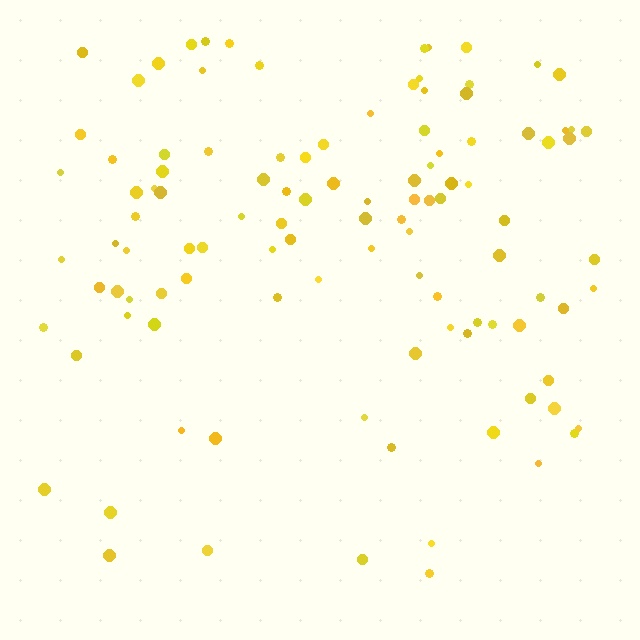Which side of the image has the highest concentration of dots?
The top.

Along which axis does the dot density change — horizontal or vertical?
Vertical.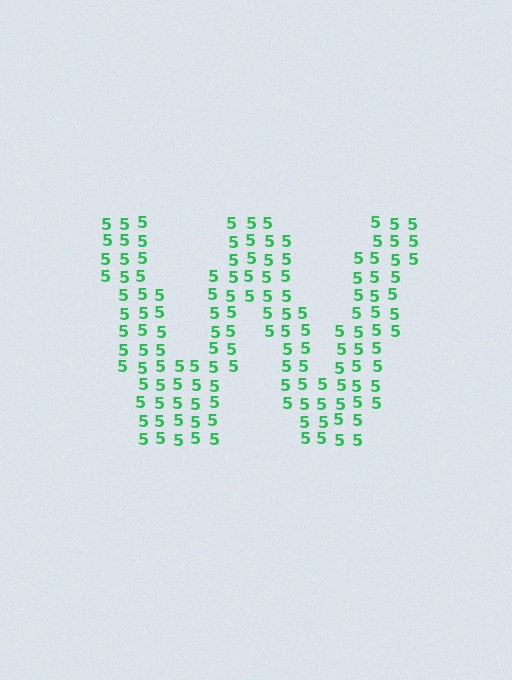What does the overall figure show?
The overall figure shows the letter W.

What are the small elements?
The small elements are digit 5's.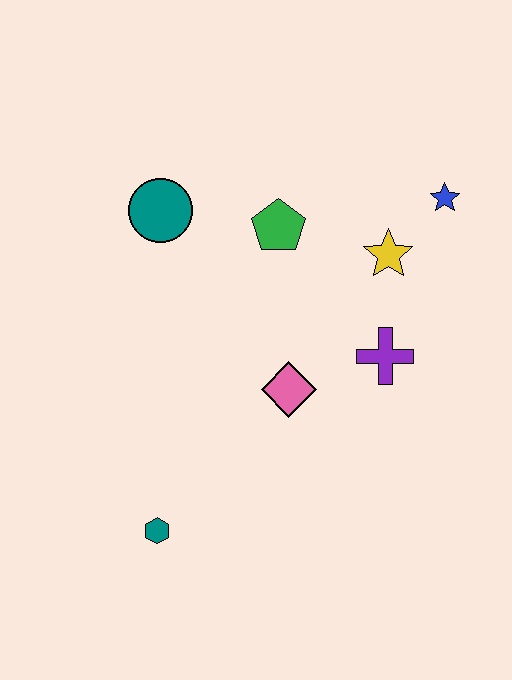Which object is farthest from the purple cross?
The teal hexagon is farthest from the purple cross.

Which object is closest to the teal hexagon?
The pink diamond is closest to the teal hexagon.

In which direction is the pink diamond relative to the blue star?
The pink diamond is below the blue star.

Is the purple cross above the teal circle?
No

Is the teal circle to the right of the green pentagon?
No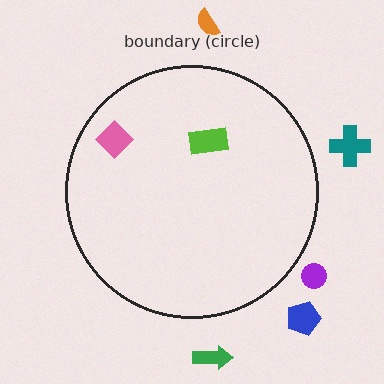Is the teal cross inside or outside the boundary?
Outside.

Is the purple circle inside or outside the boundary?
Outside.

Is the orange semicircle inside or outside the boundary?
Outside.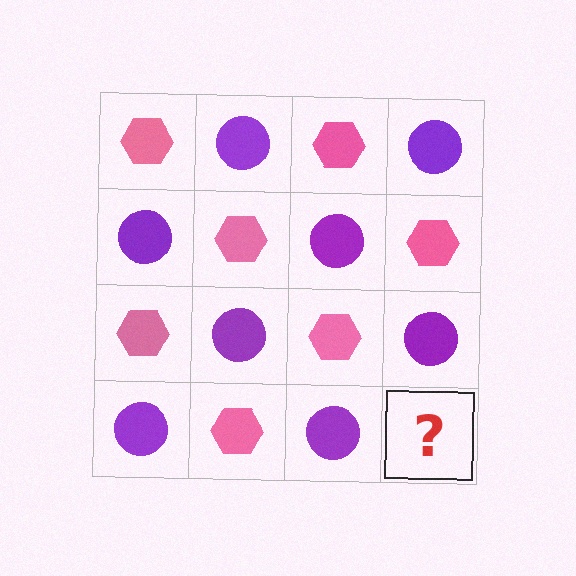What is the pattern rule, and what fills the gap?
The rule is that it alternates pink hexagon and purple circle in a checkerboard pattern. The gap should be filled with a pink hexagon.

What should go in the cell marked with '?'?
The missing cell should contain a pink hexagon.